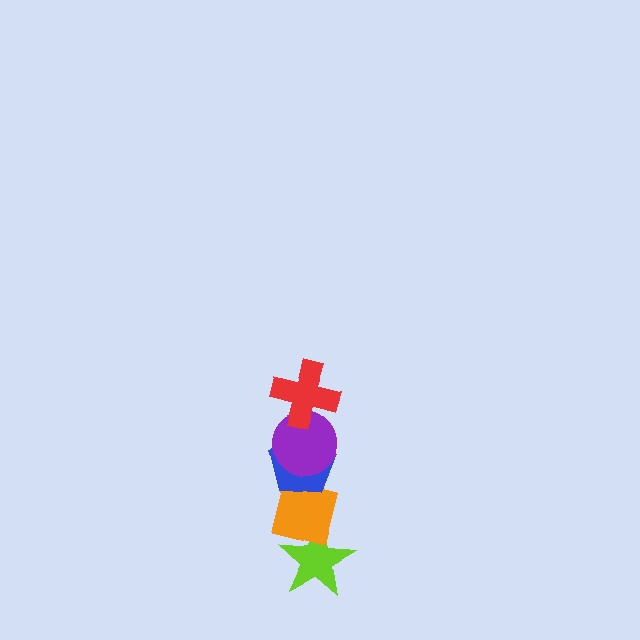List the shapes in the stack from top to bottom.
From top to bottom: the red cross, the purple circle, the blue pentagon, the orange square, the lime star.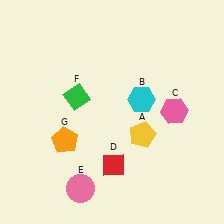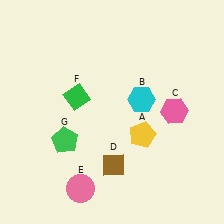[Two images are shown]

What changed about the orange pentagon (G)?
In Image 1, G is orange. In Image 2, it changed to green.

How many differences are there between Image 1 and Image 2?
There are 2 differences between the two images.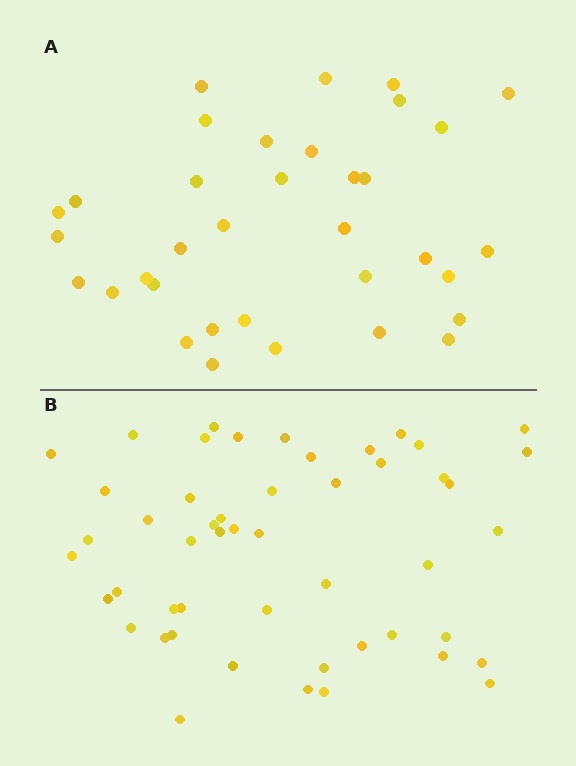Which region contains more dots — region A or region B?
Region B (the bottom region) has more dots.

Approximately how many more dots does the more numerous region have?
Region B has approximately 15 more dots than region A.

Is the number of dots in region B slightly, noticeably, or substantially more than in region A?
Region B has noticeably more, but not dramatically so. The ratio is roughly 1.4 to 1.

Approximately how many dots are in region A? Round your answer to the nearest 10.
About 40 dots. (The exact count is 35, which rounds to 40.)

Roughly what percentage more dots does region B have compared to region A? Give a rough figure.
About 45% more.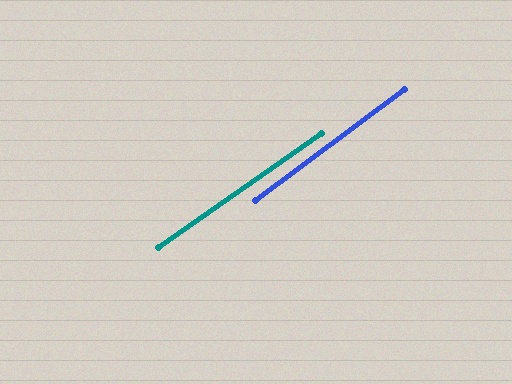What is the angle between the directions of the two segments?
Approximately 2 degrees.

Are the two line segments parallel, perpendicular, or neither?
Parallel — their directions differ by only 1.7°.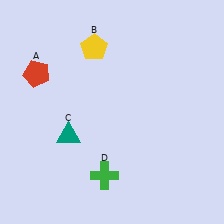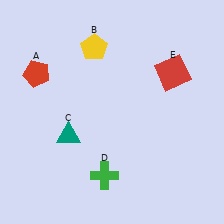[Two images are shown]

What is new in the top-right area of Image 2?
A red square (E) was added in the top-right area of Image 2.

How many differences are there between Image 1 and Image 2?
There is 1 difference between the two images.